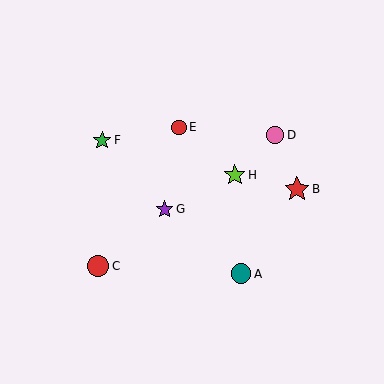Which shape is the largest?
The red star (labeled B) is the largest.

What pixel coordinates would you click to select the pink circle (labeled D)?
Click at (275, 135) to select the pink circle D.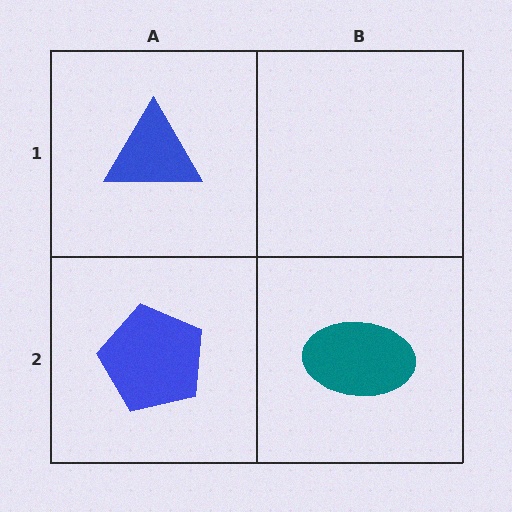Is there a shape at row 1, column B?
No, that cell is empty.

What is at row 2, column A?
A blue pentagon.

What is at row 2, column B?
A teal ellipse.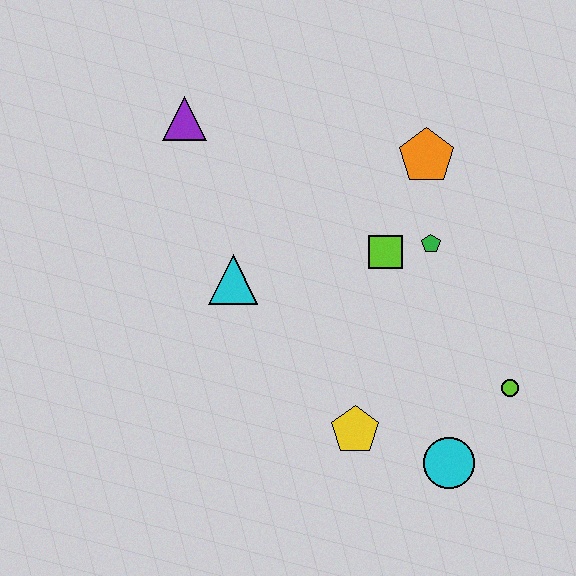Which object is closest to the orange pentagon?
The green pentagon is closest to the orange pentagon.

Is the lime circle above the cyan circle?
Yes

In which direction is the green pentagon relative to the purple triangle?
The green pentagon is to the right of the purple triangle.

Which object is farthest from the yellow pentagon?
The purple triangle is farthest from the yellow pentagon.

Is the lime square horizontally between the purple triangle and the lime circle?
Yes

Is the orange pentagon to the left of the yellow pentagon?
No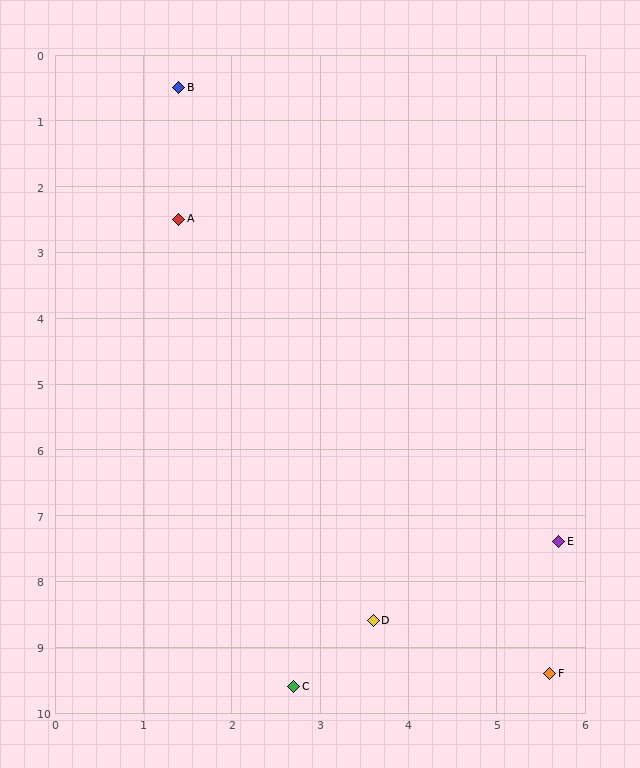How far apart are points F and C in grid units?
Points F and C are about 2.9 grid units apart.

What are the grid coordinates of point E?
Point E is at approximately (5.7, 7.4).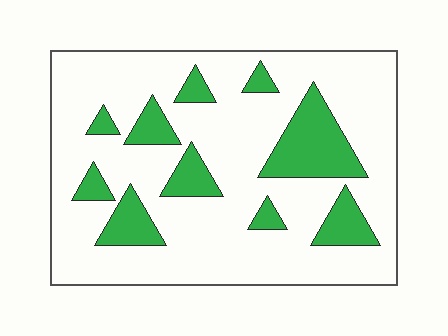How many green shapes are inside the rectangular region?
10.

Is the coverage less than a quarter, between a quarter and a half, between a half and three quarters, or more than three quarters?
Less than a quarter.